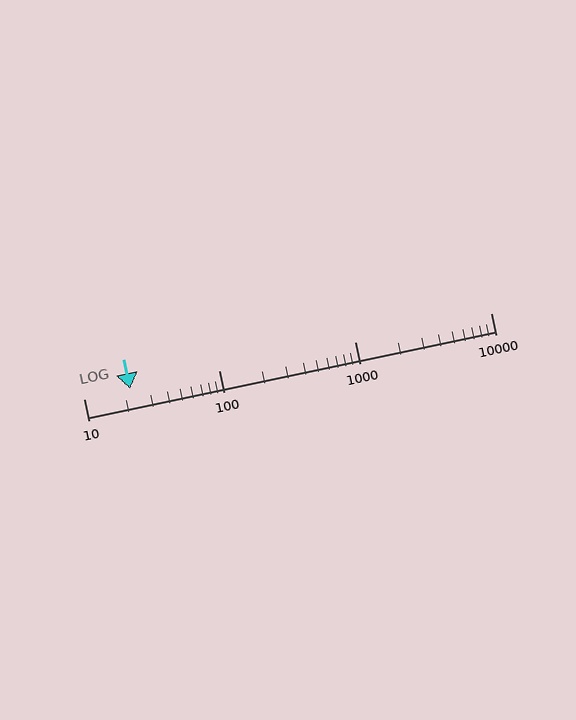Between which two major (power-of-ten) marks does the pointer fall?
The pointer is between 10 and 100.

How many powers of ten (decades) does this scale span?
The scale spans 3 decades, from 10 to 10000.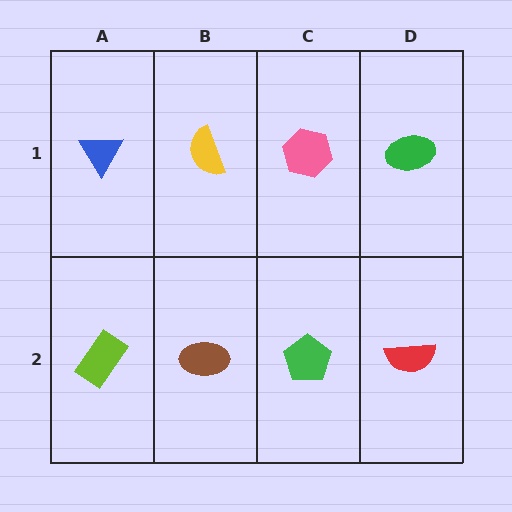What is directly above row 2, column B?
A yellow semicircle.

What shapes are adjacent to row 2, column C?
A pink hexagon (row 1, column C), a brown ellipse (row 2, column B), a red semicircle (row 2, column D).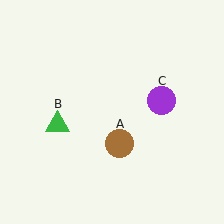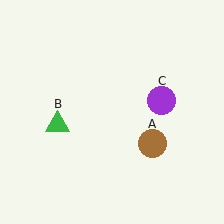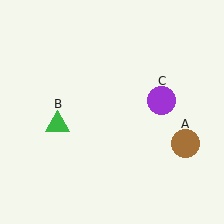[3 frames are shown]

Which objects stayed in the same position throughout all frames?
Green triangle (object B) and purple circle (object C) remained stationary.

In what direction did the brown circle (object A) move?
The brown circle (object A) moved right.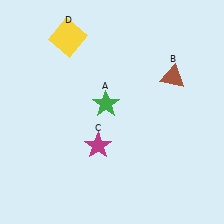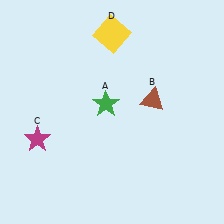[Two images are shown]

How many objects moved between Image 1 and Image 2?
3 objects moved between the two images.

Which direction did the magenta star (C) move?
The magenta star (C) moved left.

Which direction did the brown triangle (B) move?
The brown triangle (B) moved down.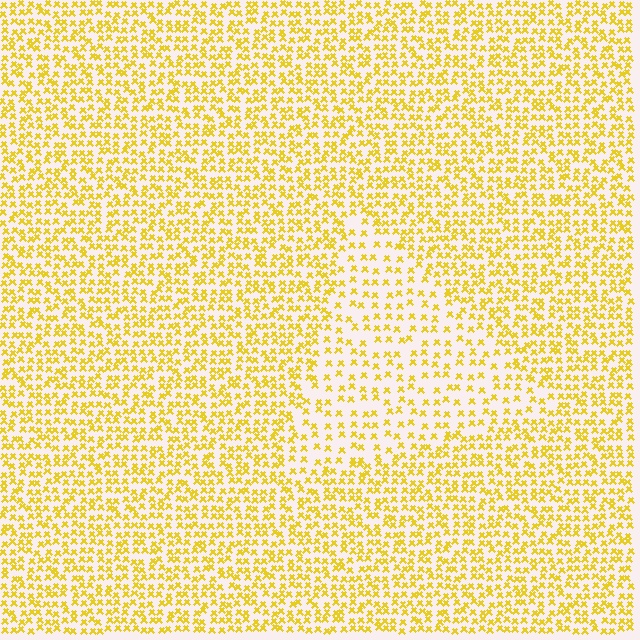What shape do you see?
I see a triangle.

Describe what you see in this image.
The image contains small yellow elements arranged at two different densities. A triangle-shaped region is visible where the elements are less densely packed than the surrounding area.